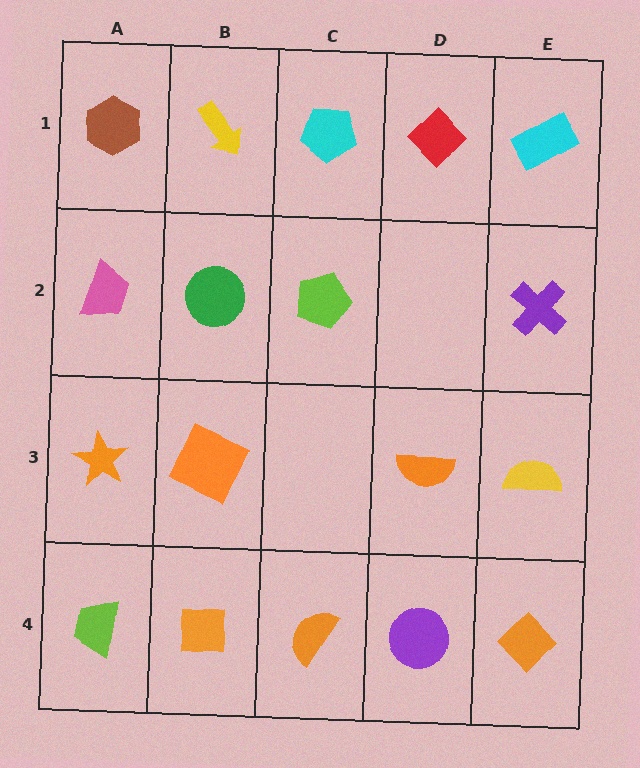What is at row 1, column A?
A brown hexagon.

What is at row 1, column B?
A yellow arrow.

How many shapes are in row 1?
5 shapes.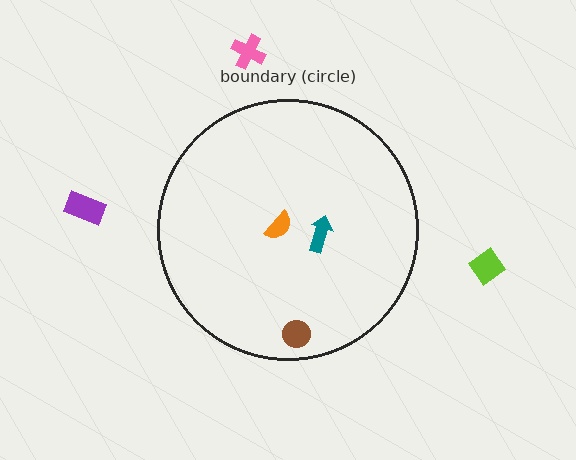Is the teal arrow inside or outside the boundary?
Inside.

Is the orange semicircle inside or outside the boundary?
Inside.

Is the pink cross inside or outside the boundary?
Outside.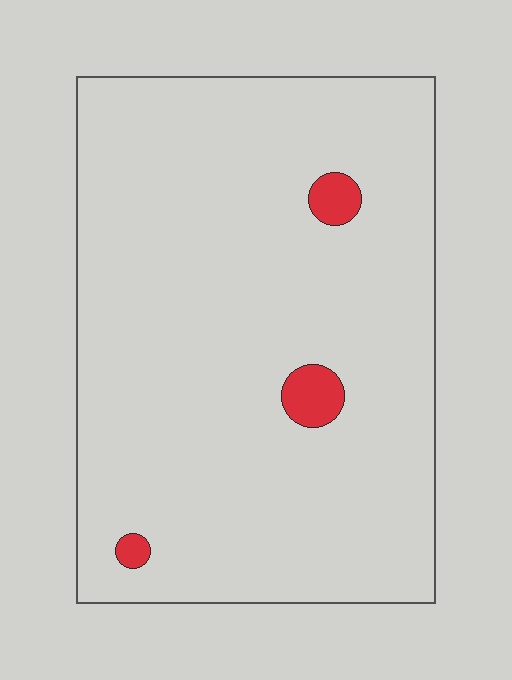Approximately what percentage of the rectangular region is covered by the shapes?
Approximately 5%.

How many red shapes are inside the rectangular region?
3.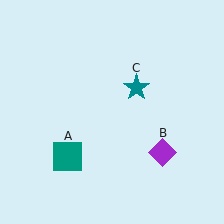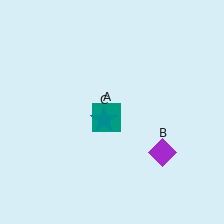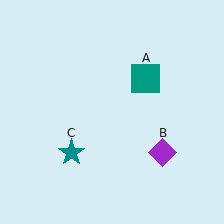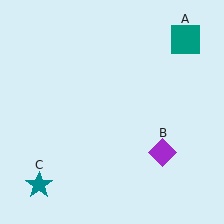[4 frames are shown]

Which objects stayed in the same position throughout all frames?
Purple diamond (object B) remained stationary.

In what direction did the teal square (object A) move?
The teal square (object A) moved up and to the right.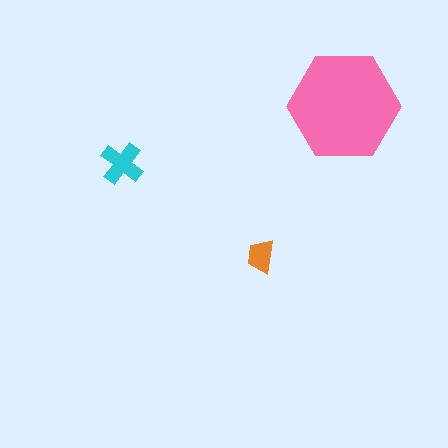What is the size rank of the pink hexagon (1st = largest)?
1st.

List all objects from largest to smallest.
The pink hexagon, the cyan cross, the orange trapezoid.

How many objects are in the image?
There are 3 objects in the image.